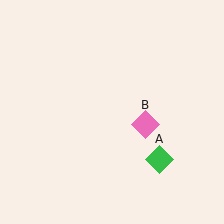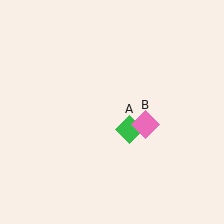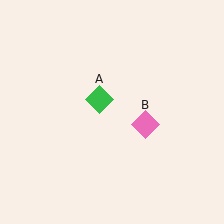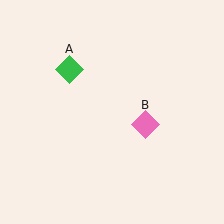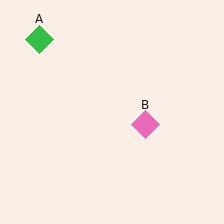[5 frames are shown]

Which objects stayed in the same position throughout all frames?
Pink diamond (object B) remained stationary.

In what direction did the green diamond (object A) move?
The green diamond (object A) moved up and to the left.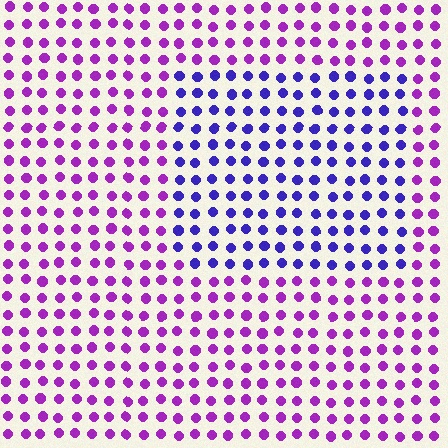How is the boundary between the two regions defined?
The boundary is defined purely by a slight shift in hue (about 42 degrees). Spacing, size, and orientation are identical on both sides.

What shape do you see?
I see a rectangle.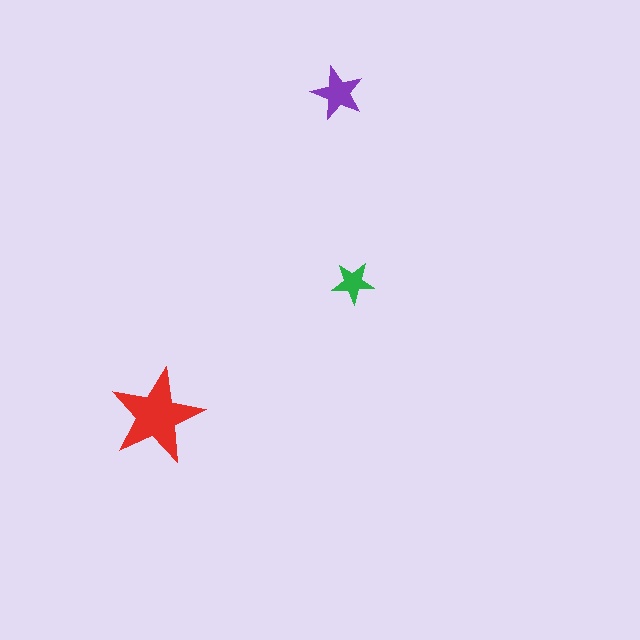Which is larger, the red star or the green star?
The red one.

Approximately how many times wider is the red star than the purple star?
About 2 times wider.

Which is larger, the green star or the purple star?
The purple one.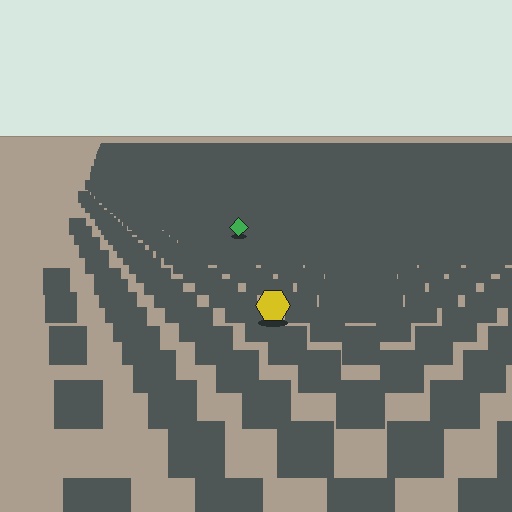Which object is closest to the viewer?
The yellow hexagon is closest. The texture marks near it are larger and more spread out.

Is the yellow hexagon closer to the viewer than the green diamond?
Yes. The yellow hexagon is closer — you can tell from the texture gradient: the ground texture is coarser near it.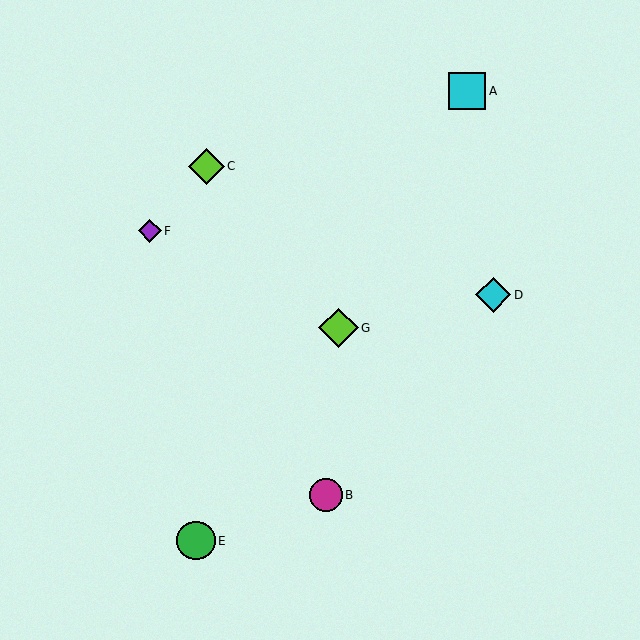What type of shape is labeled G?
Shape G is a lime diamond.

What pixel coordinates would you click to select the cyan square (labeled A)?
Click at (467, 91) to select the cyan square A.